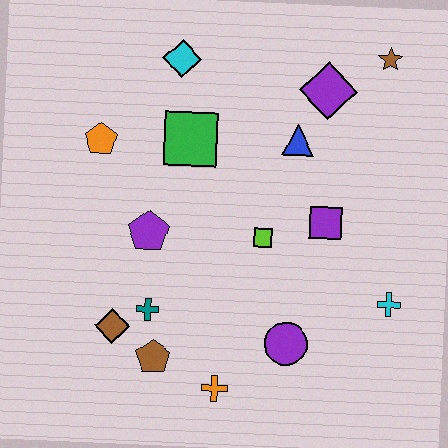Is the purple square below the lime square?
No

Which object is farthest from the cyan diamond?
The orange cross is farthest from the cyan diamond.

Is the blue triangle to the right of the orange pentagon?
Yes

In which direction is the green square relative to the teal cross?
The green square is above the teal cross.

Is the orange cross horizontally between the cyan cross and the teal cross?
Yes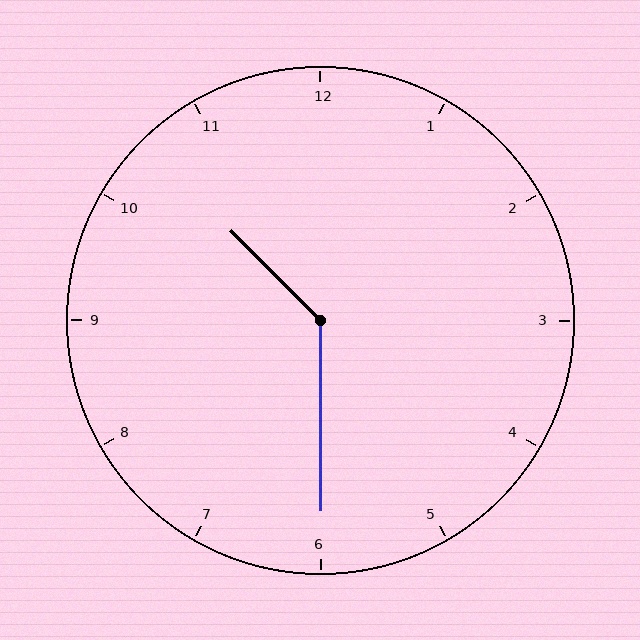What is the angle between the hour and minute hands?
Approximately 135 degrees.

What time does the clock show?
10:30.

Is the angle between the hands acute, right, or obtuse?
It is obtuse.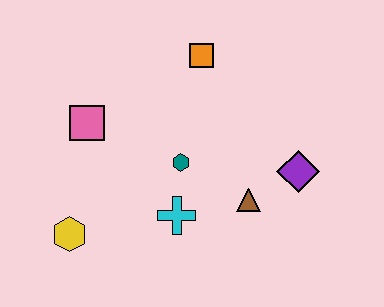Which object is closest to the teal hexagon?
The cyan cross is closest to the teal hexagon.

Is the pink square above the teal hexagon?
Yes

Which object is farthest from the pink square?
The purple diamond is farthest from the pink square.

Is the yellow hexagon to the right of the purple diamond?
No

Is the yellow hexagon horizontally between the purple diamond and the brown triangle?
No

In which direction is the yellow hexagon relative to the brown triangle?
The yellow hexagon is to the left of the brown triangle.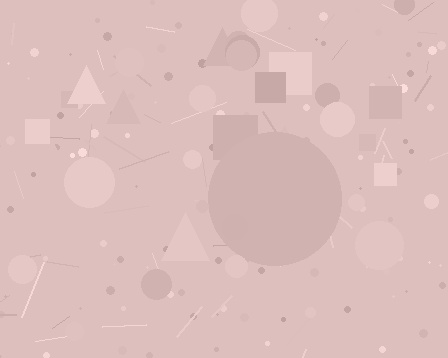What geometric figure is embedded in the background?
A circle is embedded in the background.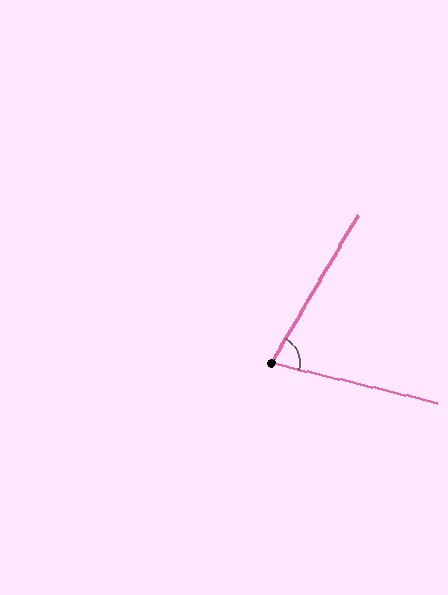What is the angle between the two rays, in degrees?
Approximately 73 degrees.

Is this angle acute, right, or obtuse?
It is acute.